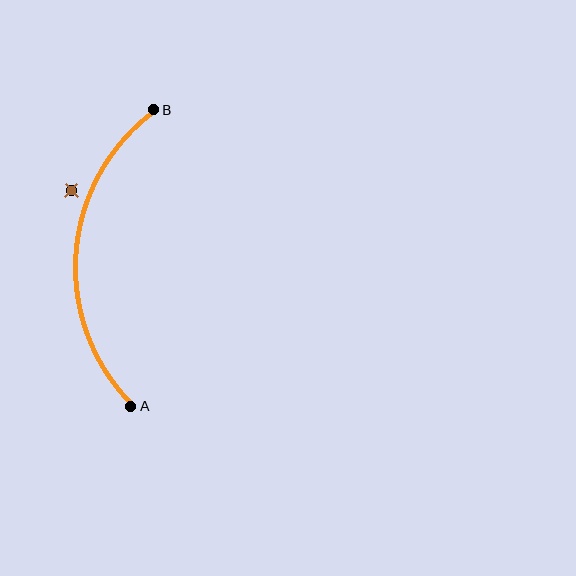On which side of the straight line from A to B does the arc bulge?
The arc bulges to the left of the straight line connecting A and B.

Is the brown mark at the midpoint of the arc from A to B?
No — the brown mark does not lie on the arc at all. It sits slightly outside the curve.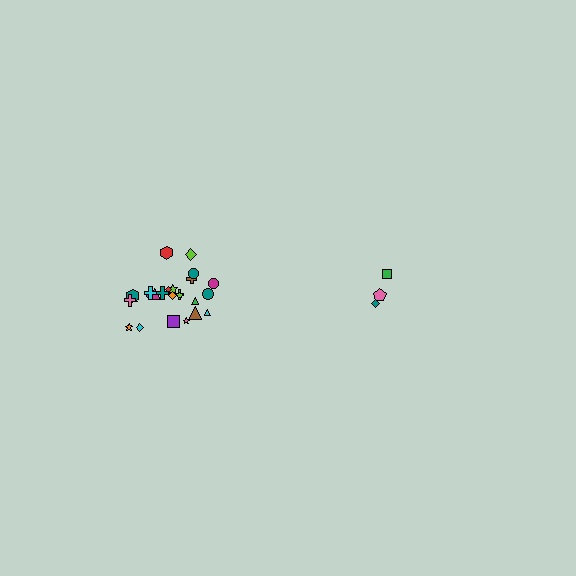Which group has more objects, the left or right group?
The left group.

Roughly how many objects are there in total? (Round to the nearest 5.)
Roughly 30 objects in total.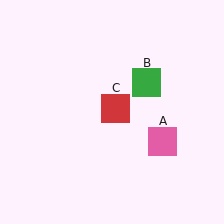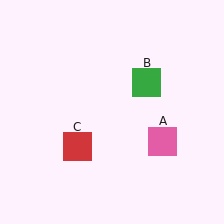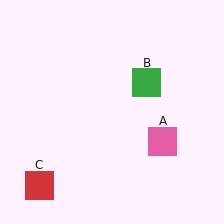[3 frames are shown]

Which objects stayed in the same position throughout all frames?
Pink square (object A) and green square (object B) remained stationary.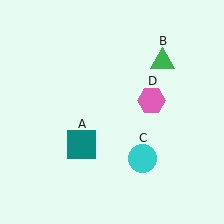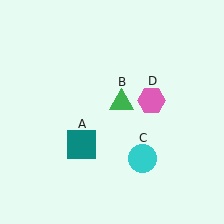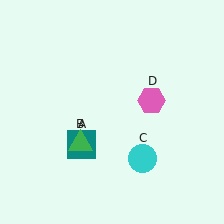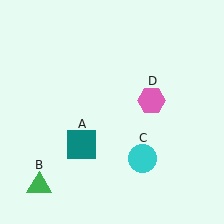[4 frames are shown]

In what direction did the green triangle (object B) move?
The green triangle (object B) moved down and to the left.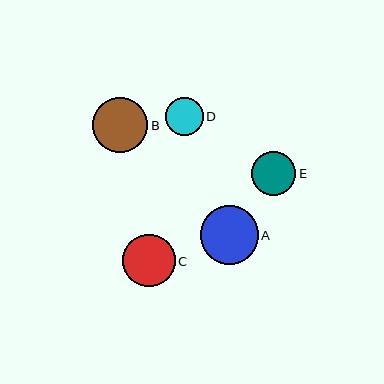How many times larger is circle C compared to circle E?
Circle C is approximately 1.2 times the size of circle E.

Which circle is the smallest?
Circle D is the smallest with a size of approximately 38 pixels.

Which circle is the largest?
Circle A is the largest with a size of approximately 58 pixels.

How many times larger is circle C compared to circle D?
Circle C is approximately 1.4 times the size of circle D.